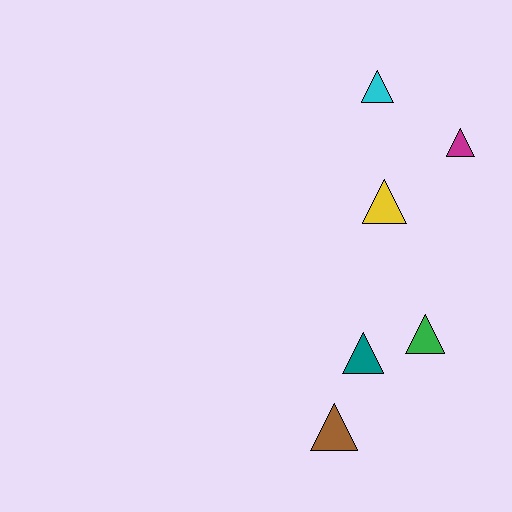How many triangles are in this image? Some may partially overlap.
There are 6 triangles.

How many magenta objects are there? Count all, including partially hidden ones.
There is 1 magenta object.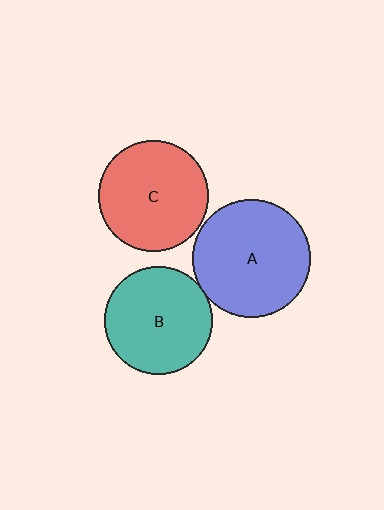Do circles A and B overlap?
Yes.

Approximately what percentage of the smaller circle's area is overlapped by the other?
Approximately 5%.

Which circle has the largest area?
Circle A (blue).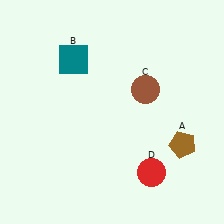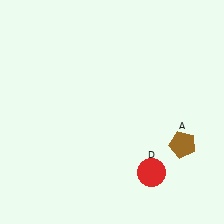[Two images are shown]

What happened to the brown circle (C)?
The brown circle (C) was removed in Image 2. It was in the top-right area of Image 1.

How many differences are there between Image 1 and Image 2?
There are 2 differences between the two images.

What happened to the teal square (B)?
The teal square (B) was removed in Image 2. It was in the top-left area of Image 1.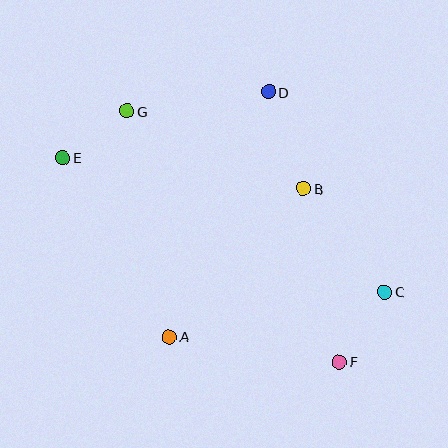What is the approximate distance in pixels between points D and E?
The distance between D and E is approximately 216 pixels.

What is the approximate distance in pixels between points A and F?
The distance between A and F is approximately 172 pixels.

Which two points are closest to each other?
Points E and G are closest to each other.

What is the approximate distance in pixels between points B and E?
The distance between B and E is approximately 242 pixels.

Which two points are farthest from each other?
Points C and E are farthest from each other.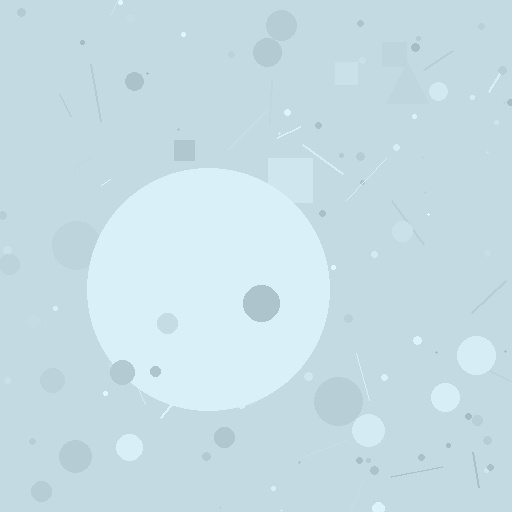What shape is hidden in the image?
A circle is hidden in the image.